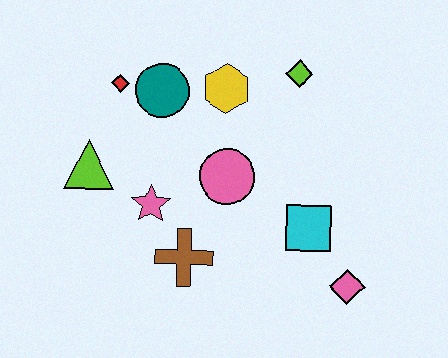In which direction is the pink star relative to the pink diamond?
The pink star is to the left of the pink diamond.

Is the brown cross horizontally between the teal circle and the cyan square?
Yes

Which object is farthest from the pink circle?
The pink diamond is farthest from the pink circle.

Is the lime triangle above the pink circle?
Yes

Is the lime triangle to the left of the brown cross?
Yes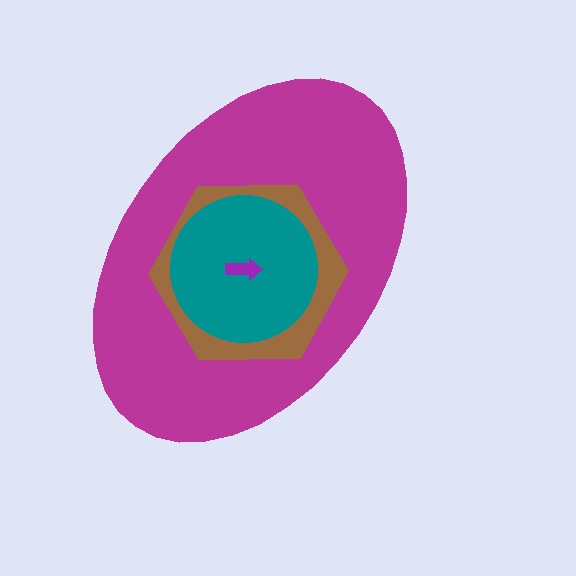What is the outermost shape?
The magenta ellipse.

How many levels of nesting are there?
4.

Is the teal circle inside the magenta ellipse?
Yes.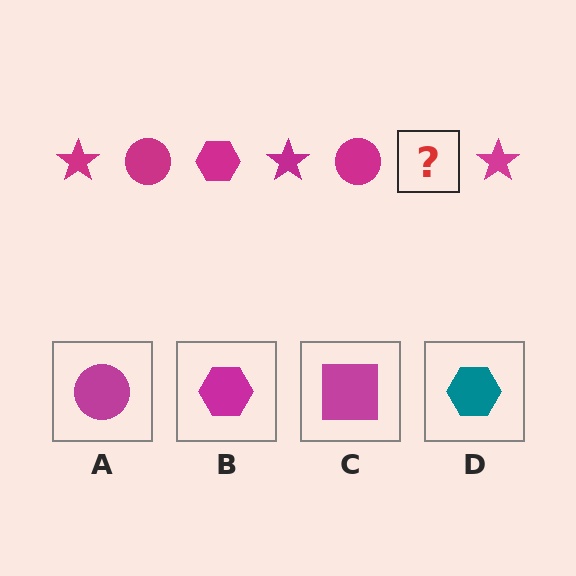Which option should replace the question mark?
Option B.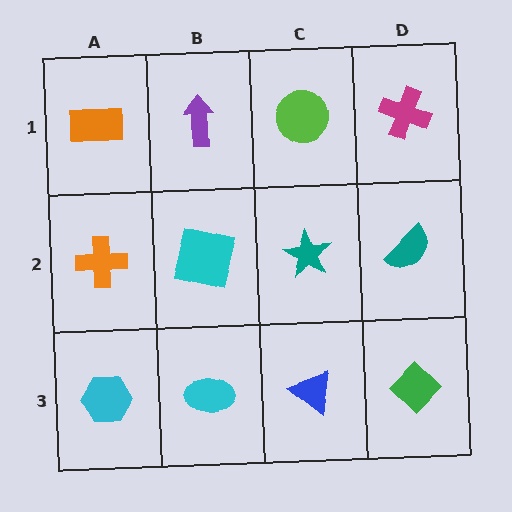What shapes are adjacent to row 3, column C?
A teal star (row 2, column C), a cyan ellipse (row 3, column B), a green diamond (row 3, column D).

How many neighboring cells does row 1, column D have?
2.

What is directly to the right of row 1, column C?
A magenta cross.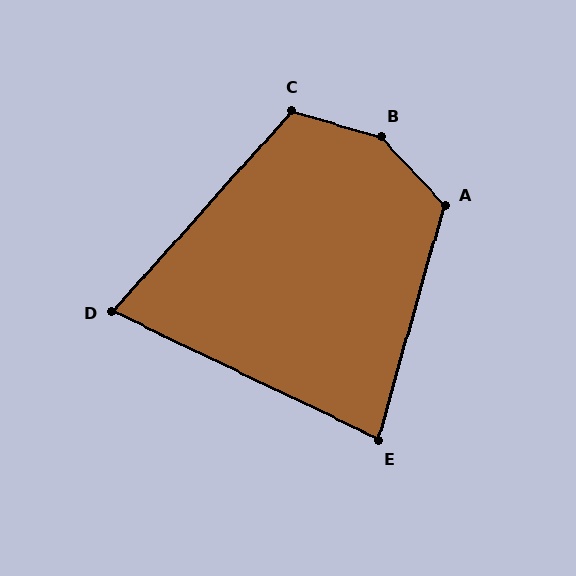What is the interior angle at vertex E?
Approximately 80 degrees (acute).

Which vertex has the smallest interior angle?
D, at approximately 74 degrees.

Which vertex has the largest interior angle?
B, at approximately 149 degrees.